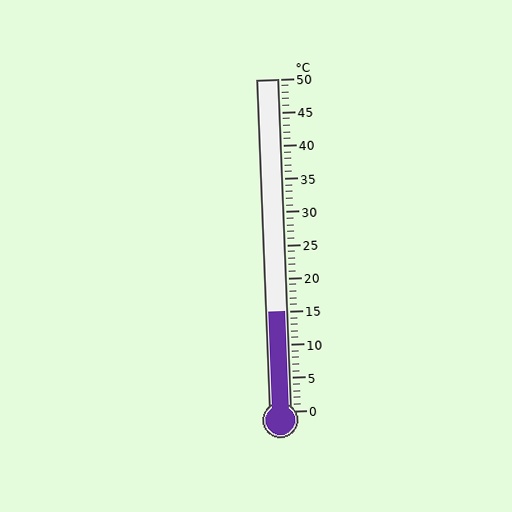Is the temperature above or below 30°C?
The temperature is below 30°C.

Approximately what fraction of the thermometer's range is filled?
The thermometer is filled to approximately 30% of its range.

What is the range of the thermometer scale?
The thermometer scale ranges from 0°C to 50°C.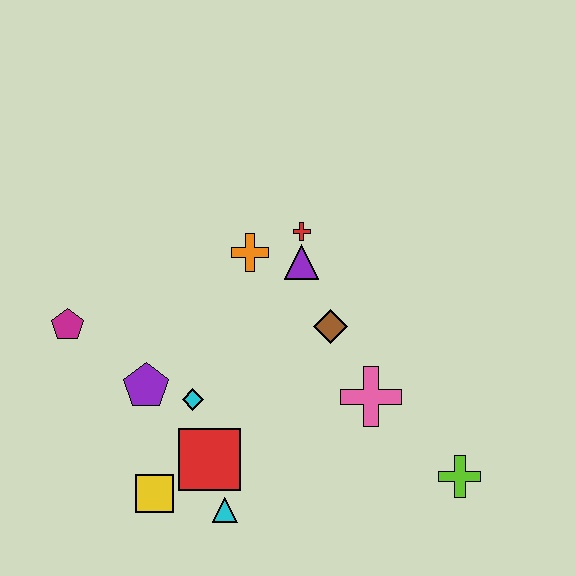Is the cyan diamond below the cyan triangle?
No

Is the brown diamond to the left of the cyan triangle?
No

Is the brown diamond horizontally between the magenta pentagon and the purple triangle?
No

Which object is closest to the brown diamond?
The purple triangle is closest to the brown diamond.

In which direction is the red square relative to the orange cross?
The red square is below the orange cross.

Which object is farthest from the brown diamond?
The magenta pentagon is farthest from the brown diamond.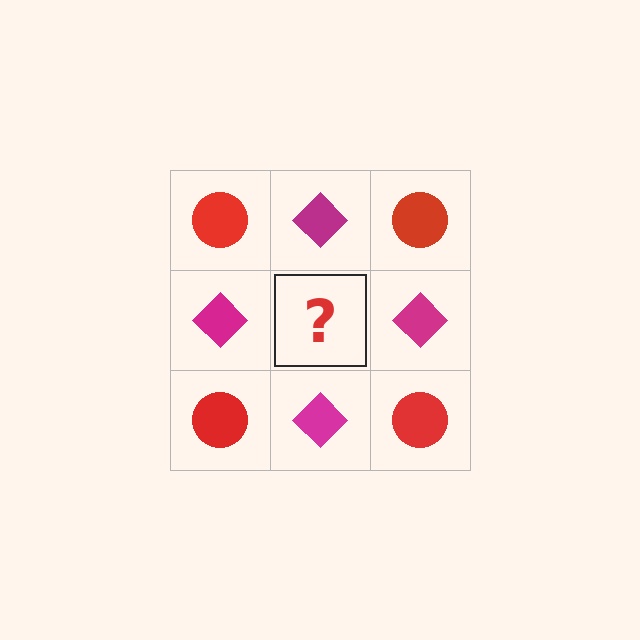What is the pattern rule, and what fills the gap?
The rule is that it alternates red circle and magenta diamond in a checkerboard pattern. The gap should be filled with a red circle.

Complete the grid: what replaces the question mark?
The question mark should be replaced with a red circle.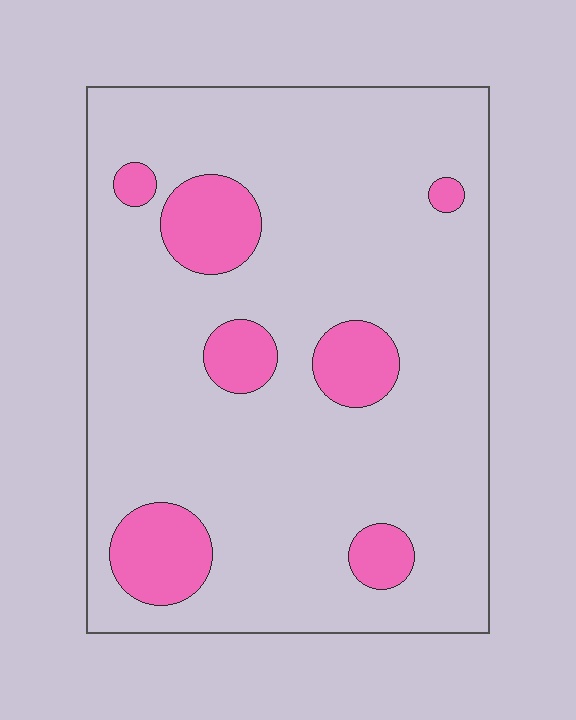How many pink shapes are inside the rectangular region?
7.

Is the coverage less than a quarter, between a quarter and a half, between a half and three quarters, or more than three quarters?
Less than a quarter.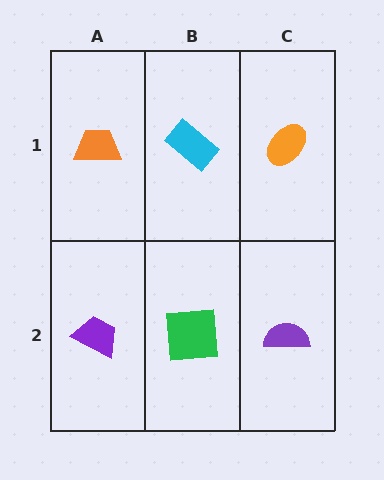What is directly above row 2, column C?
An orange ellipse.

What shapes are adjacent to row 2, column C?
An orange ellipse (row 1, column C), a green square (row 2, column B).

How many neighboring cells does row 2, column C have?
2.